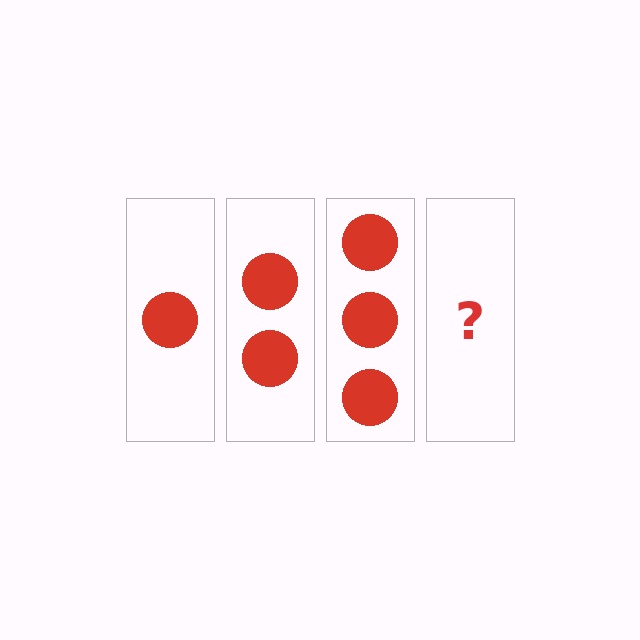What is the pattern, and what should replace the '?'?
The pattern is that each step adds one more circle. The '?' should be 4 circles.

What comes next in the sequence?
The next element should be 4 circles.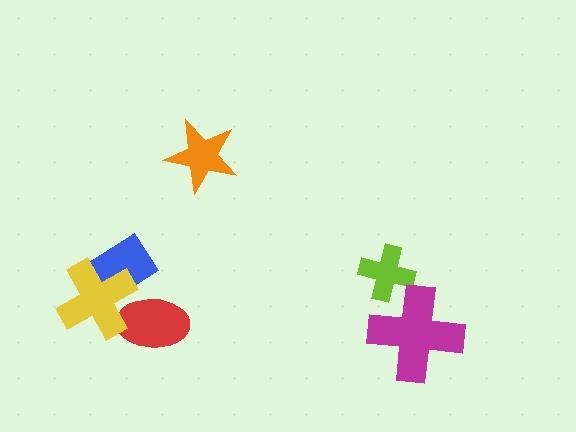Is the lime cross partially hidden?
Yes, it is partially covered by another shape.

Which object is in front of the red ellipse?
The yellow cross is in front of the red ellipse.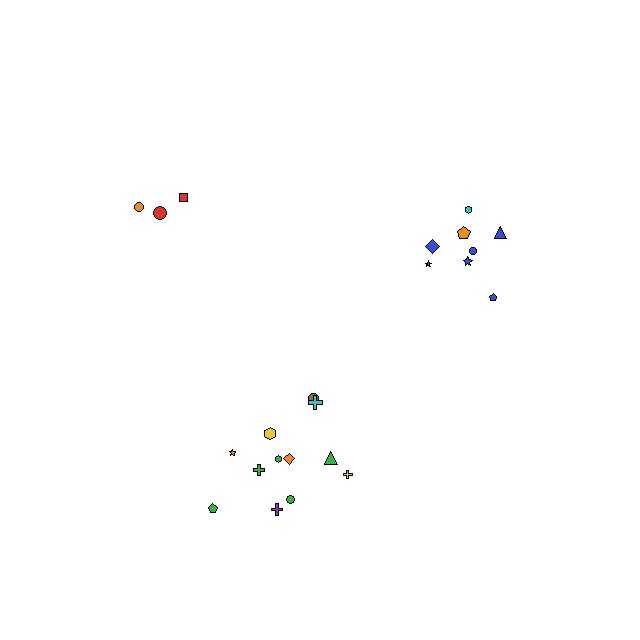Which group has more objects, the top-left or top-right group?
The top-right group.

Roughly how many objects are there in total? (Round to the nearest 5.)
Roughly 25 objects in total.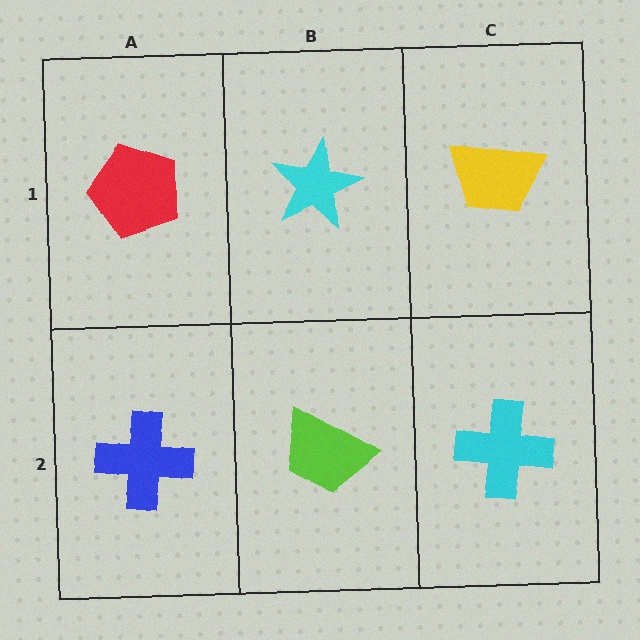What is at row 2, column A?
A blue cross.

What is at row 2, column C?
A cyan cross.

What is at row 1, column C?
A yellow trapezoid.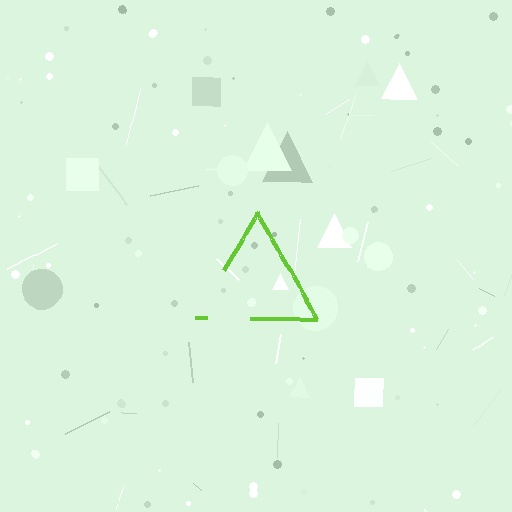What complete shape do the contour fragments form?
The contour fragments form a triangle.